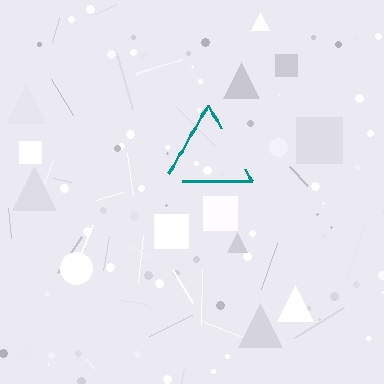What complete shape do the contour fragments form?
The contour fragments form a triangle.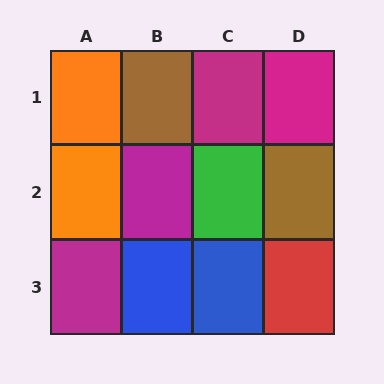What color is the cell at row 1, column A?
Orange.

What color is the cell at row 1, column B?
Brown.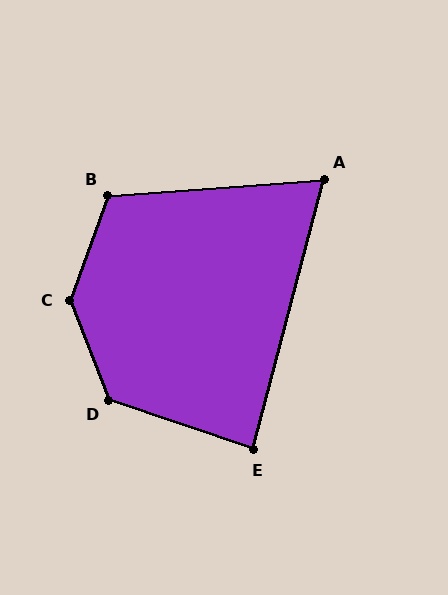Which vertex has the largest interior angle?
C, at approximately 138 degrees.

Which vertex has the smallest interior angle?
A, at approximately 71 degrees.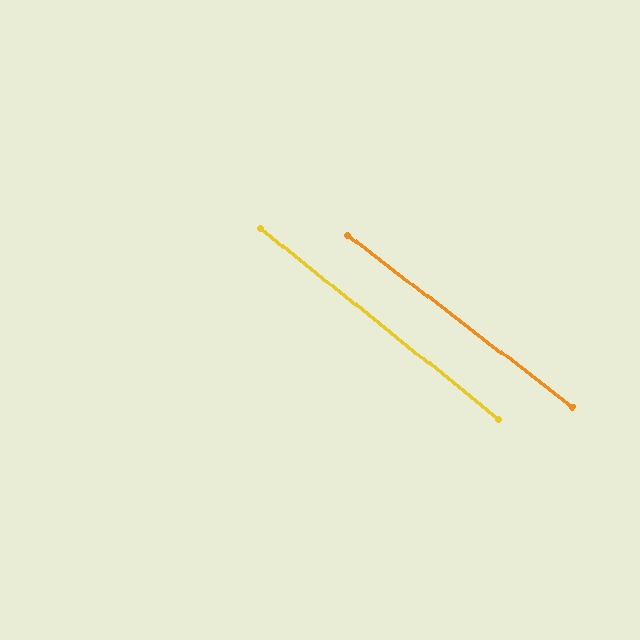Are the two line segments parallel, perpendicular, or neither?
Parallel — their directions differ by only 1.2°.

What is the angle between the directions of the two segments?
Approximately 1 degree.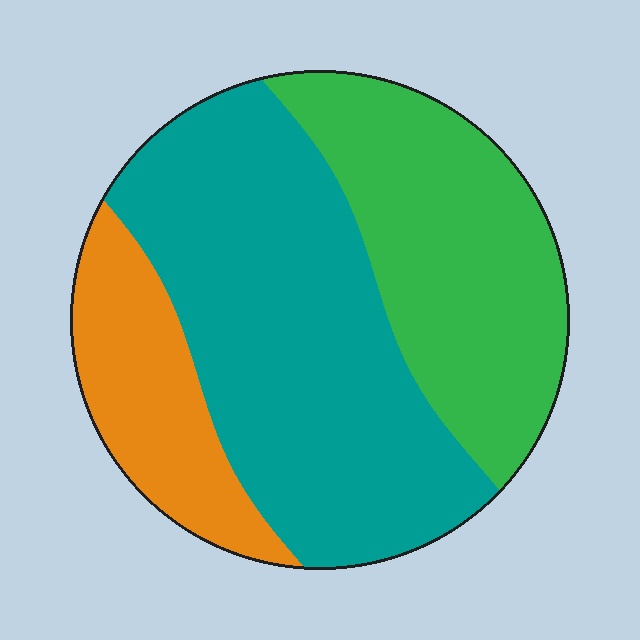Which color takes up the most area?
Teal, at roughly 50%.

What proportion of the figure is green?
Green takes up between a sixth and a third of the figure.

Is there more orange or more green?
Green.